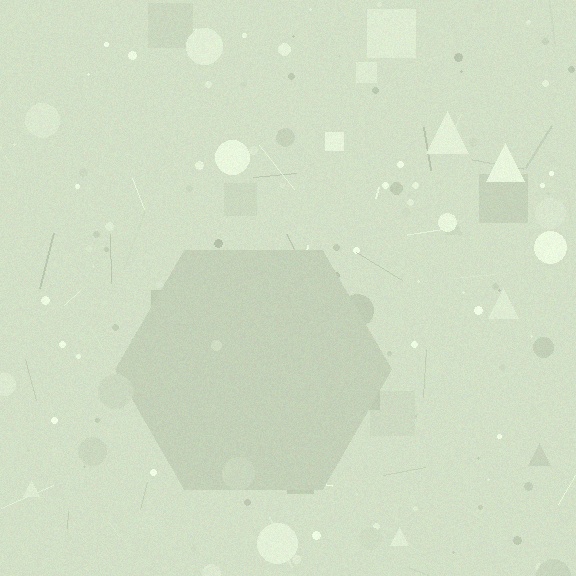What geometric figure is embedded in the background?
A hexagon is embedded in the background.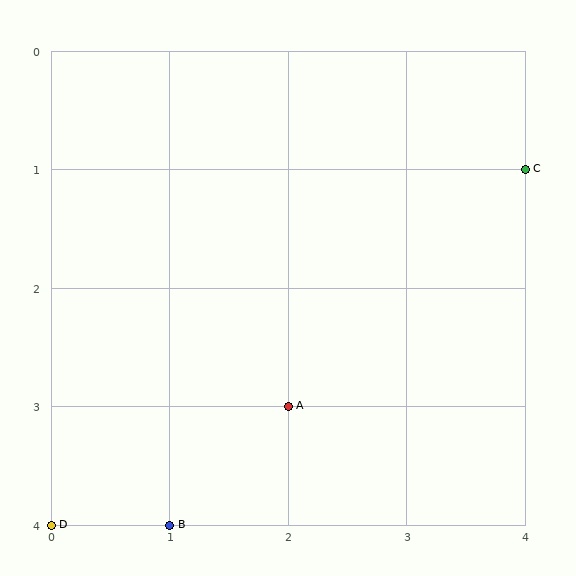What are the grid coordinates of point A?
Point A is at grid coordinates (2, 3).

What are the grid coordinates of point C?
Point C is at grid coordinates (4, 1).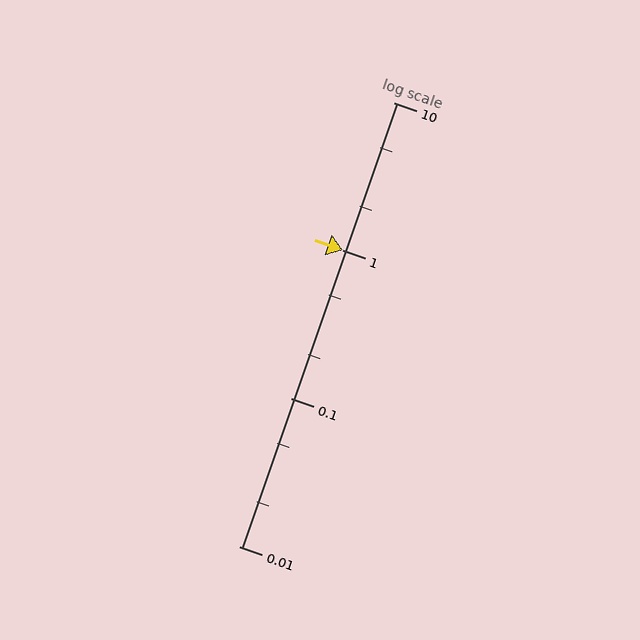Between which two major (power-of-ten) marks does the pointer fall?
The pointer is between 1 and 10.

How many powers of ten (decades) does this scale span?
The scale spans 3 decades, from 0.01 to 10.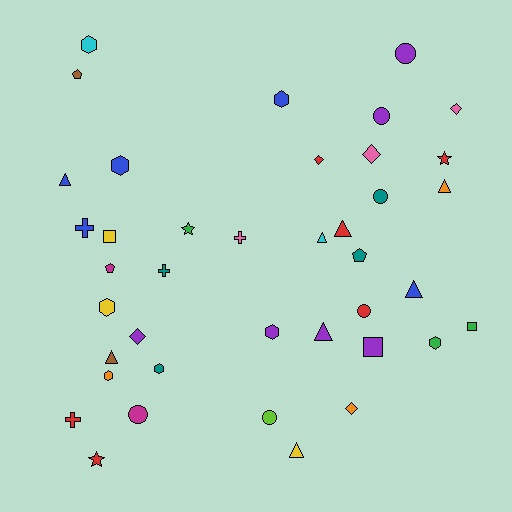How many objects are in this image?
There are 40 objects.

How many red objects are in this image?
There are 6 red objects.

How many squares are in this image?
There are 3 squares.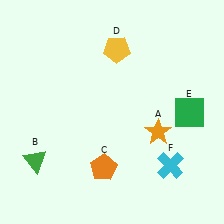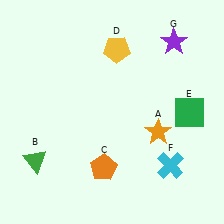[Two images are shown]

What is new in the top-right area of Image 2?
A purple star (G) was added in the top-right area of Image 2.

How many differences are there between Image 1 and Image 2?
There is 1 difference between the two images.